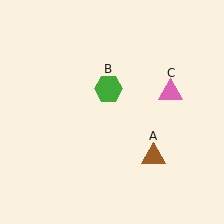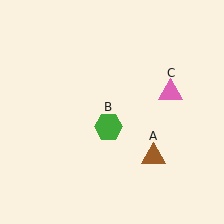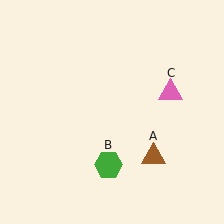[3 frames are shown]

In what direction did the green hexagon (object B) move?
The green hexagon (object B) moved down.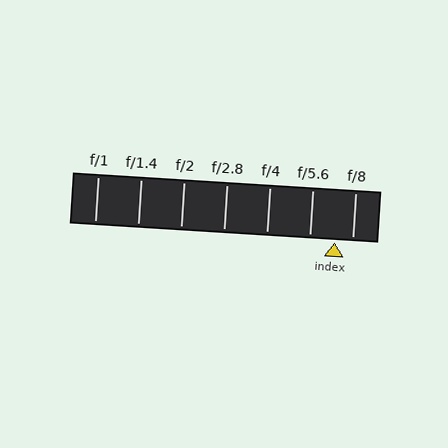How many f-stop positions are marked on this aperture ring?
There are 7 f-stop positions marked.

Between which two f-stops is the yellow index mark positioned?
The index mark is between f/5.6 and f/8.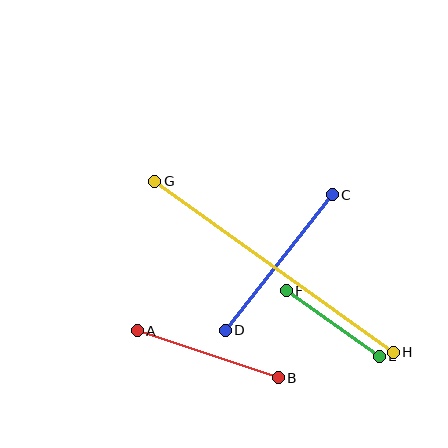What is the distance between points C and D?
The distance is approximately 172 pixels.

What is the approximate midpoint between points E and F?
The midpoint is at approximately (333, 324) pixels.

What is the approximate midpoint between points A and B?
The midpoint is at approximately (208, 354) pixels.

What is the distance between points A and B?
The distance is approximately 149 pixels.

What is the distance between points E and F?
The distance is approximately 114 pixels.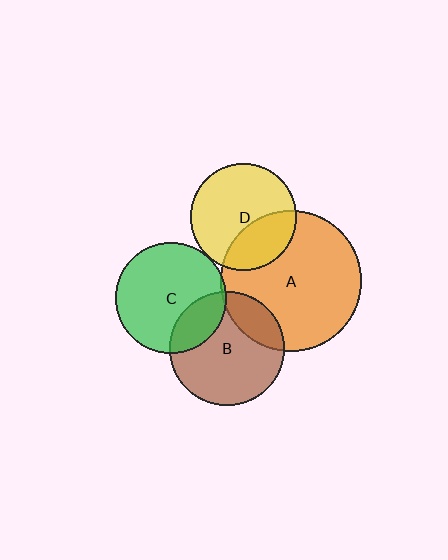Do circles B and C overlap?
Yes.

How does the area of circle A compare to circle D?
Approximately 1.8 times.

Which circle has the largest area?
Circle A (orange).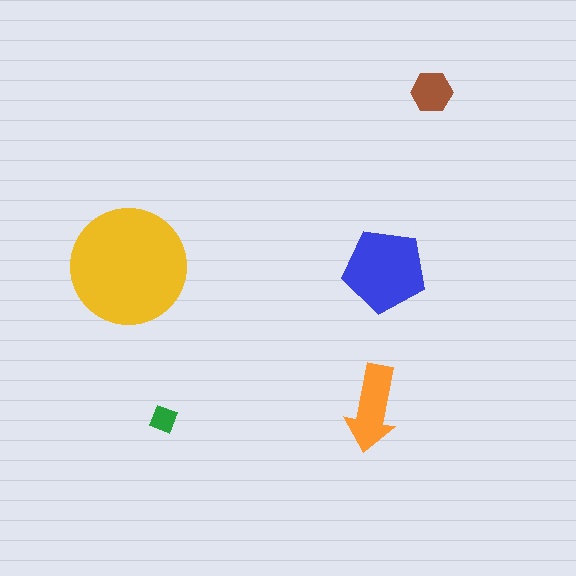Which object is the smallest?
The green diamond.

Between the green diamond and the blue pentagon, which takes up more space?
The blue pentagon.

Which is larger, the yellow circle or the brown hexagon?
The yellow circle.